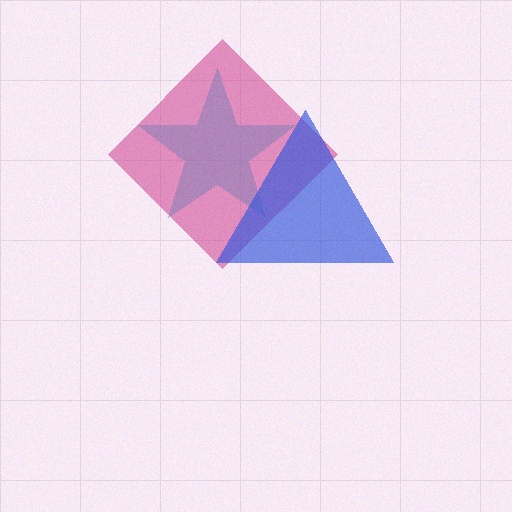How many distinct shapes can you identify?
There are 3 distinct shapes: a cyan star, a magenta diamond, a blue triangle.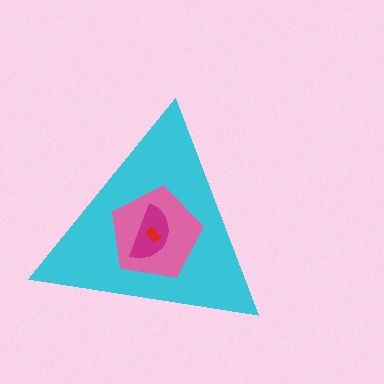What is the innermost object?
The red rectangle.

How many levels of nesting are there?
4.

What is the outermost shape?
The cyan triangle.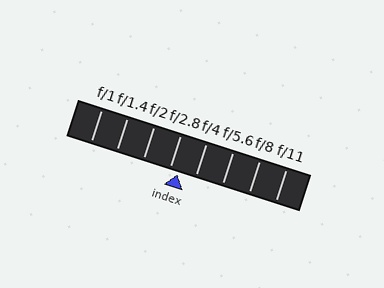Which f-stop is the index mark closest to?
The index mark is closest to f/2.8.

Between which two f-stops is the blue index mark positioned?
The index mark is between f/2.8 and f/4.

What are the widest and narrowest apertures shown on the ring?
The widest aperture shown is f/1 and the narrowest is f/11.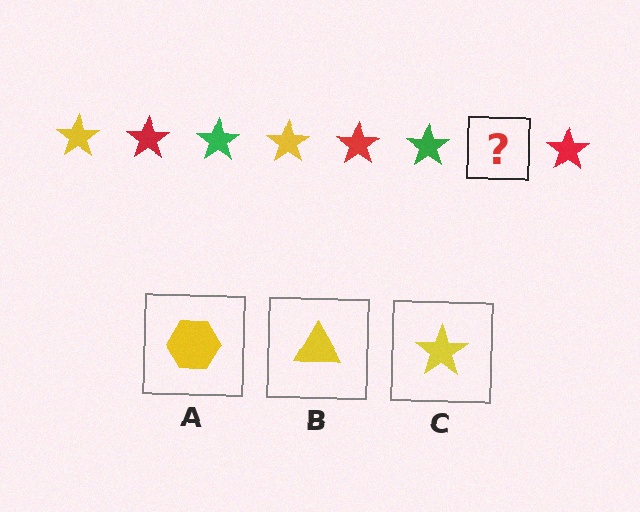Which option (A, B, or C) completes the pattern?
C.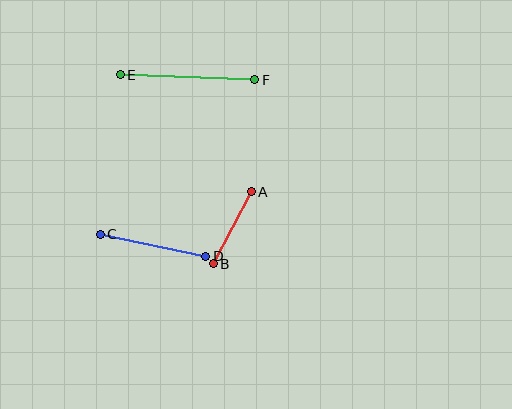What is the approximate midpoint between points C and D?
The midpoint is at approximately (153, 245) pixels.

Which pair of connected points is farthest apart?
Points E and F are farthest apart.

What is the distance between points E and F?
The distance is approximately 135 pixels.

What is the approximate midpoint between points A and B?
The midpoint is at approximately (232, 228) pixels.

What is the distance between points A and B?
The distance is approximately 82 pixels.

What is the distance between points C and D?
The distance is approximately 108 pixels.